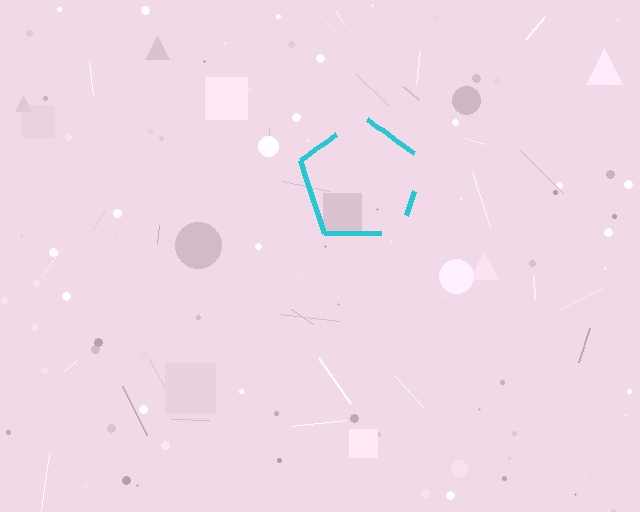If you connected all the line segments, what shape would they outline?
They would outline a pentagon.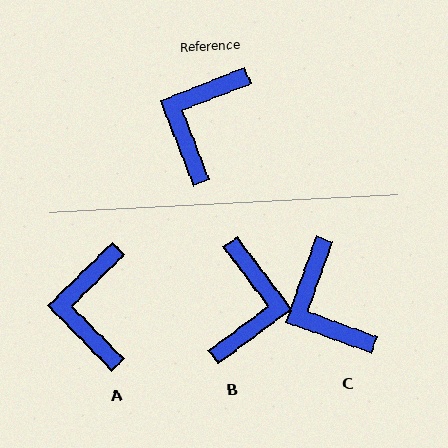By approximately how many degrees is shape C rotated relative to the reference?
Approximately 49 degrees counter-clockwise.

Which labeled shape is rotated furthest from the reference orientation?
B, about 164 degrees away.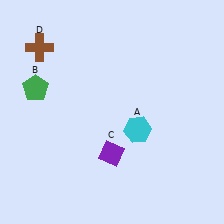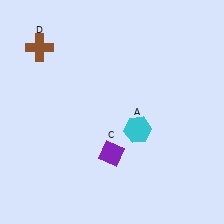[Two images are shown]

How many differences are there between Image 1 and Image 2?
There is 1 difference between the two images.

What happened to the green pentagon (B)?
The green pentagon (B) was removed in Image 2. It was in the top-left area of Image 1.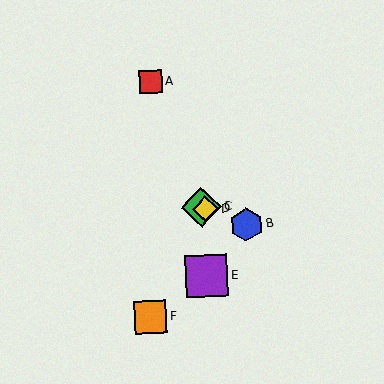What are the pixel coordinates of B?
Object B is at (246, 225).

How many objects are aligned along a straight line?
3 objects (B, C, D) are aligned along a straight line.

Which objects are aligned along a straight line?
Objects B, C, D are aligned along a straight line.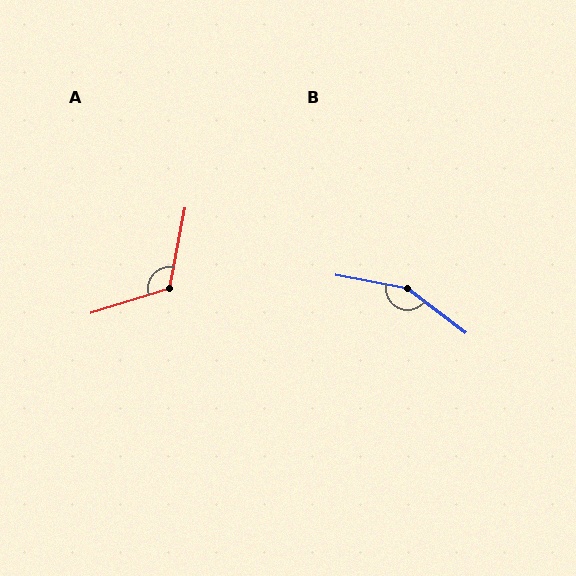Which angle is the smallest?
A, at approximately 118 degrees.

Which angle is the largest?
B, at approximately 153 degrees.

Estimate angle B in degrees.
Approximately 153 degrees.